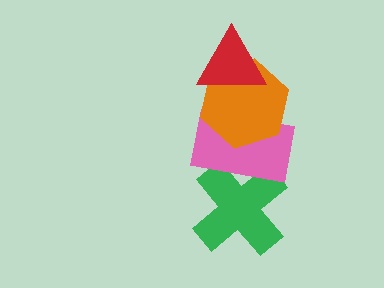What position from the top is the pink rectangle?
The pink rectangle is 3rd from the top.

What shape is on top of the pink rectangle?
The orange hexagon is on top of the pink rectangle.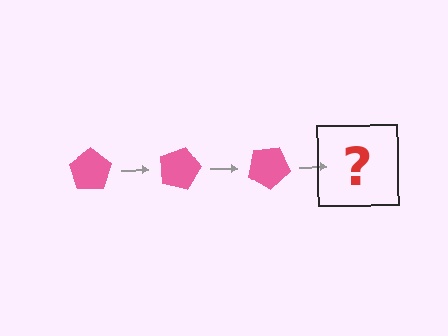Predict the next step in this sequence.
The next step is a pink pentagon rotated 45 degrees.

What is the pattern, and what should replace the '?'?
The pattern is that the pentagon rotates 15 degrees each step. The '?' should be a pink pentagon rotated 45 degrees.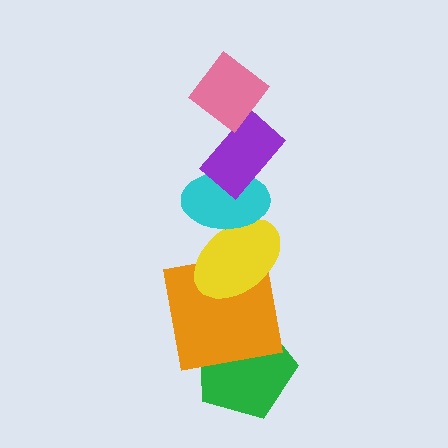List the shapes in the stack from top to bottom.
From top to bottom: the pink diamond, the purple rectangle, the cyan ellipse, the yellow ellipse, the orange square, the green pentagon.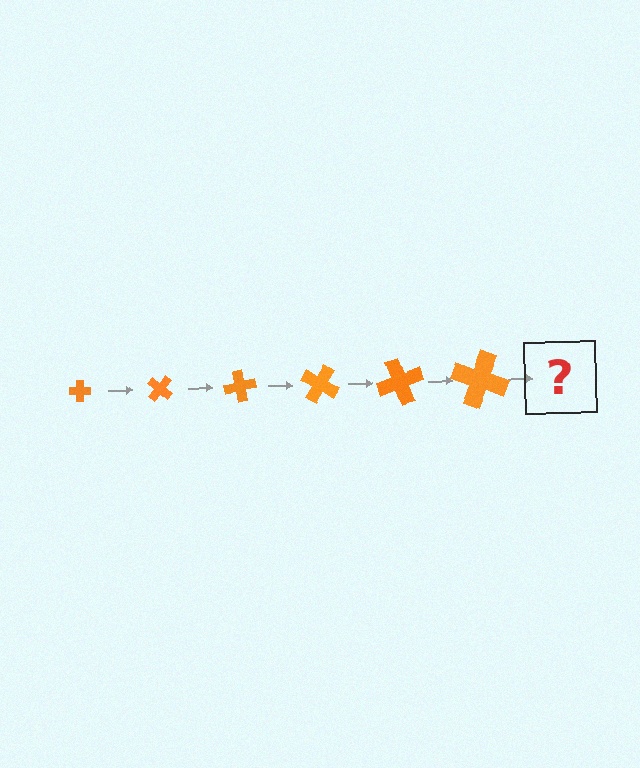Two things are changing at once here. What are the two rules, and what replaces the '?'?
The two rules are that the cross grows larger each step and it rotates 40 degrees each step. The '?' should be a cross, larger than the previous one and rotated 240 degrees from the start.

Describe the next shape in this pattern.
It should be a cross, larger than the previous one and rotated 240 degrees from the start.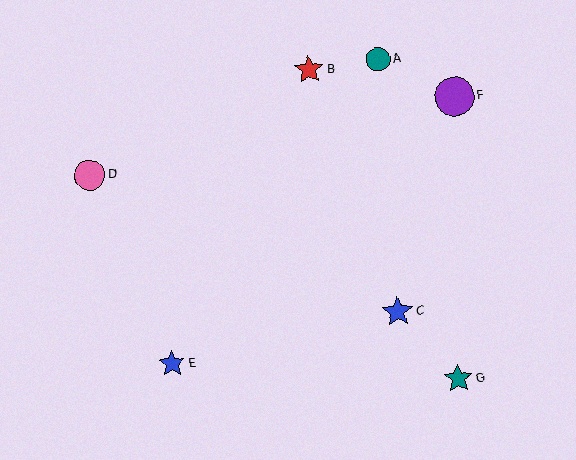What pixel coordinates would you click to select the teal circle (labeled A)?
Click at (378, 59) to select the teal circle A.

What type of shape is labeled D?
Shape D is a pink circle.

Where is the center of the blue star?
The center of the blue star is at (397, 312).